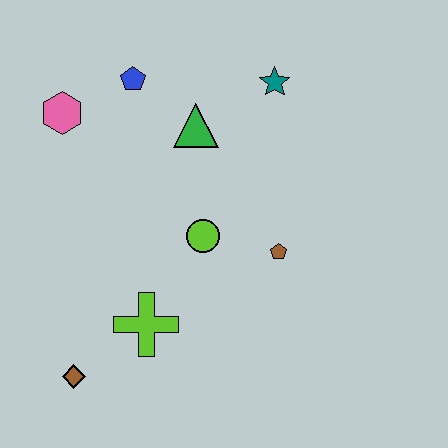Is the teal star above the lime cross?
Yes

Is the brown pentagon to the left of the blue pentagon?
No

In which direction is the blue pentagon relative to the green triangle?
The blue pentagon is to the left of the green triangle.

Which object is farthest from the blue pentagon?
The brown diamond is farthest from the blue pentagon.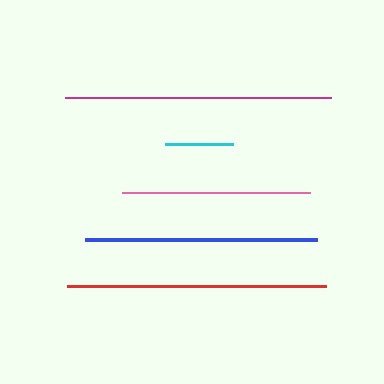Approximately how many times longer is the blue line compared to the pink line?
The blue line is approximately 1.2 times the length of the pink line.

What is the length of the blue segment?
The blue segment is approximately 232 pixels long.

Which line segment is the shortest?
The cyan line is the shortest at approximately 67 pixels.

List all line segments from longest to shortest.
From longest to shortest: magenta, red, blue, pink, cyan.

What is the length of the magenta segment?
The magenta segment is approximately 266 pixels long.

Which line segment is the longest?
The magenta line is the longest at approximately 266 pixels.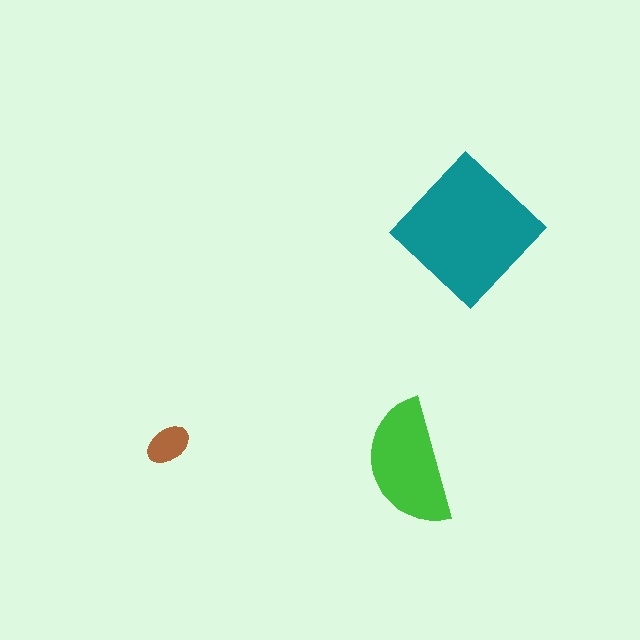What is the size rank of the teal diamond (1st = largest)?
1st.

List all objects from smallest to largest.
The brown ellipse, the green semicircle, the teal diamond.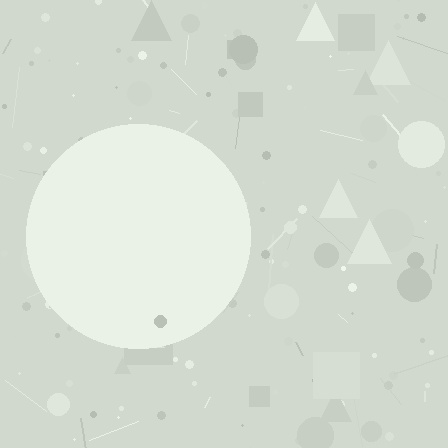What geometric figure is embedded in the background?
A circle is embedded in the background.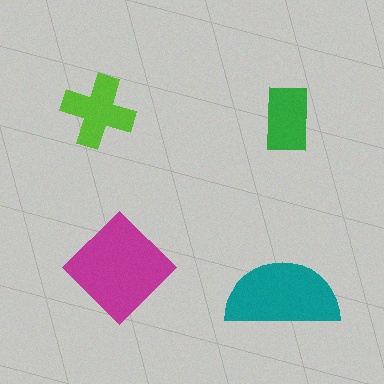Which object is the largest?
The magenta diamond.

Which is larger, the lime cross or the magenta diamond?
The magenta diamond.